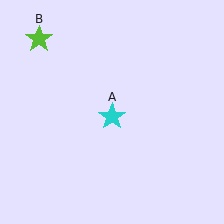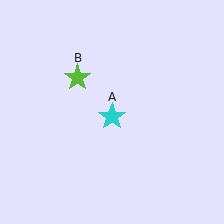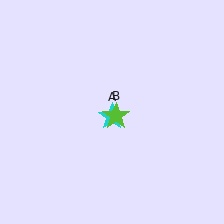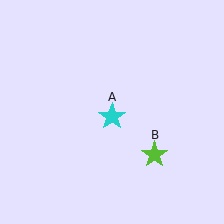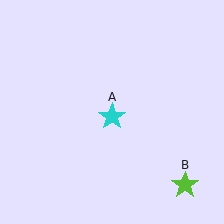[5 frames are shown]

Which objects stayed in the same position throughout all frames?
Cyan star (object A) remained stationary.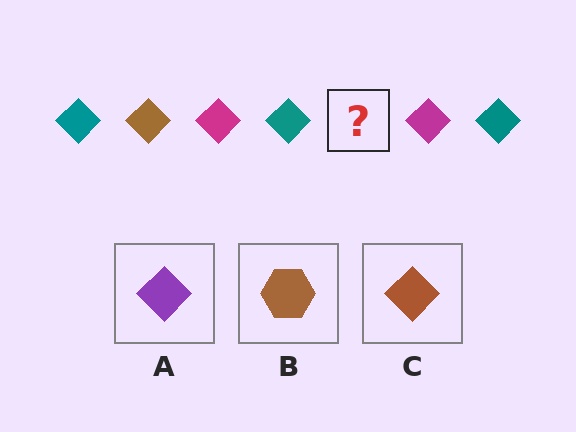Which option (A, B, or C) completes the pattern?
C.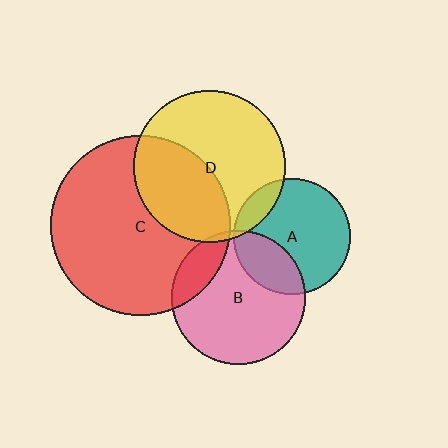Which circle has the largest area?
Circle C (red).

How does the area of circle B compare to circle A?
Approximately 1.3 times.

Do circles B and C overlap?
Yes.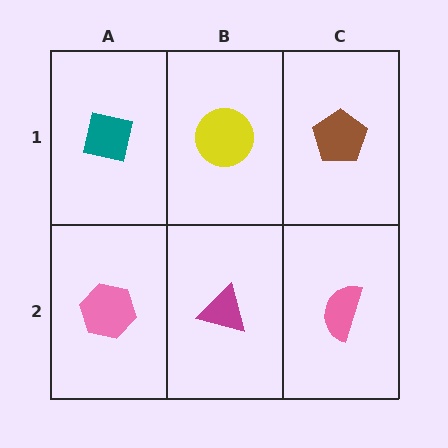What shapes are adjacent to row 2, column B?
A yellow circle (row 1, column B), a pink hexagon (row 2, column A), a pink semicircle (row 2, column C).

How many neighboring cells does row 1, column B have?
3.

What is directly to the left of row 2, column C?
A magenta triangle.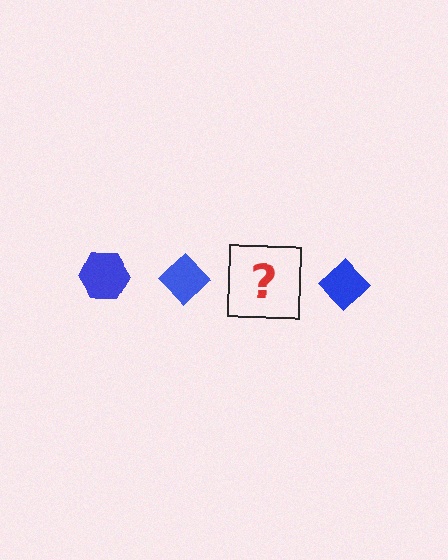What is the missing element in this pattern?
The missing element is a blue hexagon.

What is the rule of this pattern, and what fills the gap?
The rule is that the pattern cycles through hexagon, diamond shapes in blue. The gap should be filled with a blue hexagon.